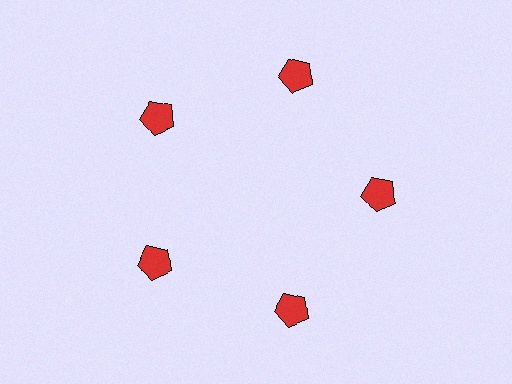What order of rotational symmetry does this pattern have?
This pattern has 5-fold rotational symmetry.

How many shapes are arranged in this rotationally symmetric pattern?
There are 5 shapes, arranged in 5 groups of 1.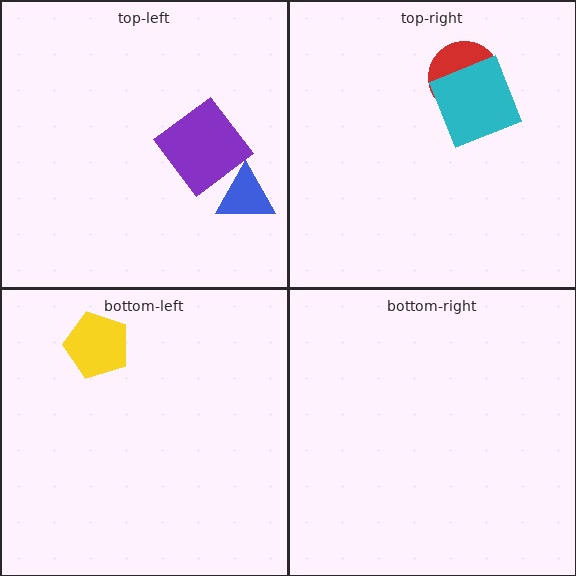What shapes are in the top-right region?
The red circle, the cyan diamond.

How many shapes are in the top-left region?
2.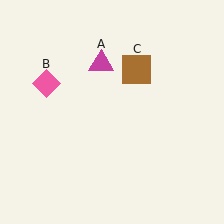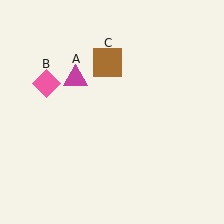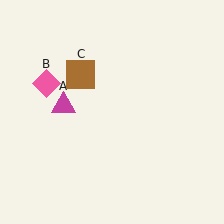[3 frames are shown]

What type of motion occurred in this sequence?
The magenta triangle (object A), brown square (object C) rotated counterclockwise around the center of the scene.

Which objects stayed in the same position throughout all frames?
Pink diamond (object B) remained stationary.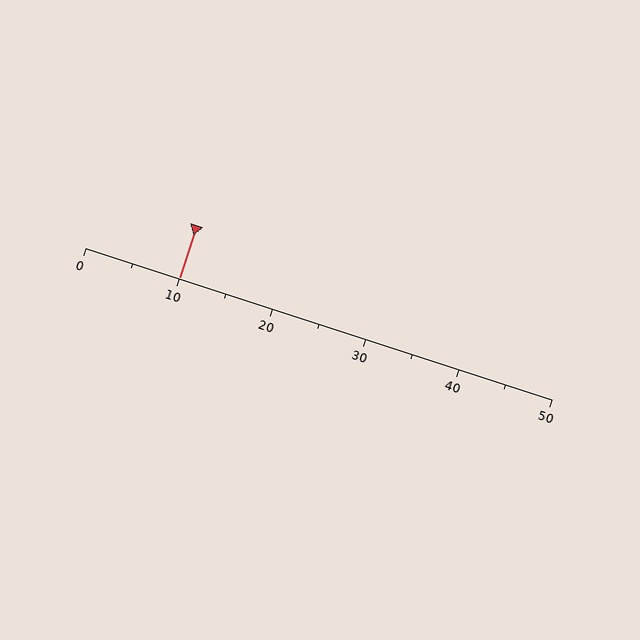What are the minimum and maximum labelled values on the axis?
The axis runs from 0 to 50.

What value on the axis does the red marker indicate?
The marker indicates approximately 10.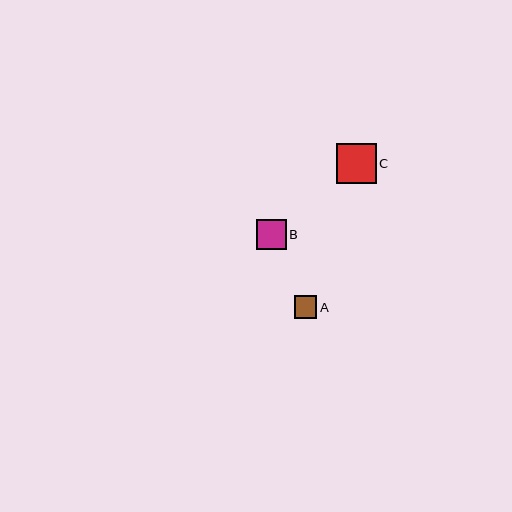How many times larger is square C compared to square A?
Square C is approximately 1.7 times the size of square A.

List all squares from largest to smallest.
From largest to smallest: C, B, A.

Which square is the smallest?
Square A is the smallest with a size of approximately 23 pixels.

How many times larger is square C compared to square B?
Square C is approximately 1.3 times the size of square B.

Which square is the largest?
Square C is the largest with a size of approximately 40 pixels.